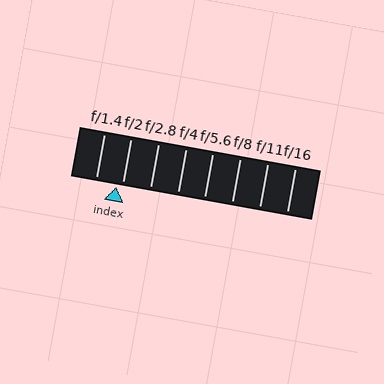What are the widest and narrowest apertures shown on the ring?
The widest aperture shown is f/1.4 and the narrowest is f/16.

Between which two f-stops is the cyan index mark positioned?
The index mark is between f/1.4 and f/2.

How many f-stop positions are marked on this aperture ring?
There are 8 f-stop positions marked.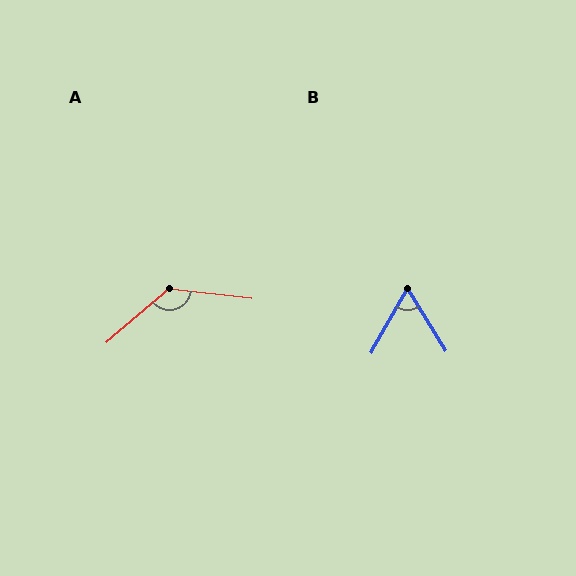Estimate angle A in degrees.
Approximately 132 degrees.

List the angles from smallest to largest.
B (61°), A (132°).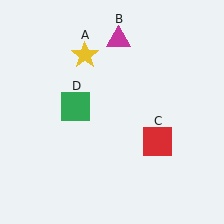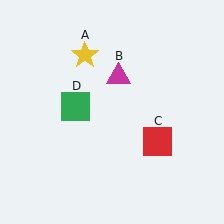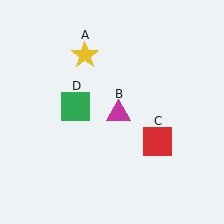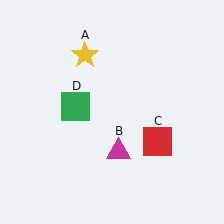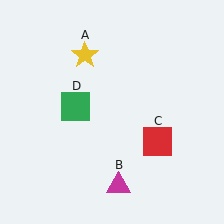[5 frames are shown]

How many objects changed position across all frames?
1 object changed position: magenta triangle (object B).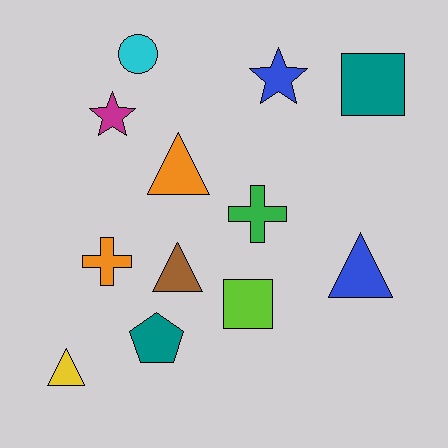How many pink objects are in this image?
There are no pink objects.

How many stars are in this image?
There are 2 stars.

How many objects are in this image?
There are 12 objects.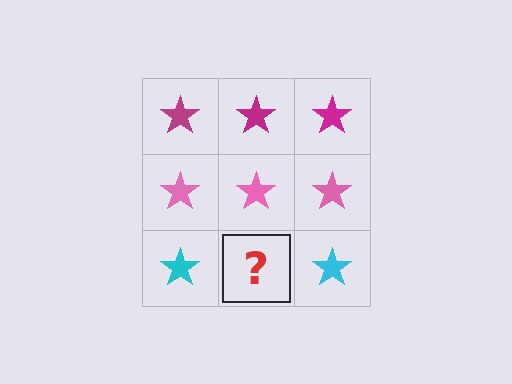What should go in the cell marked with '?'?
The missing cell should contain a cyan star.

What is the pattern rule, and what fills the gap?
The rule is that each row has a consistent color. The gap should be filled with a cyan star.